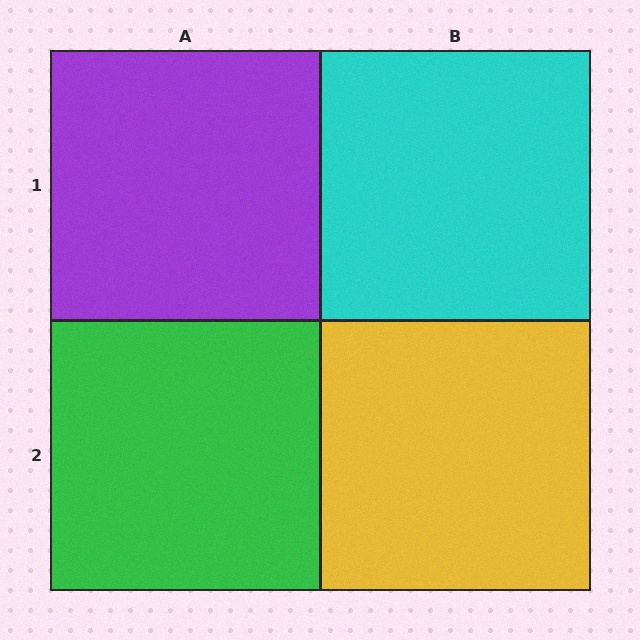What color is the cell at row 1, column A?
Purple.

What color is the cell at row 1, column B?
Cyan.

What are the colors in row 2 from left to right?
Green, yellow.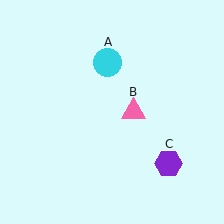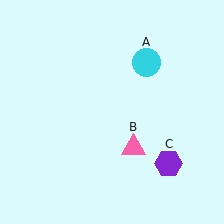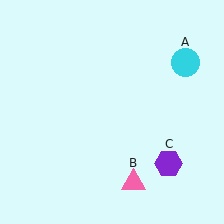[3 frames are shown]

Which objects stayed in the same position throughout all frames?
Purple hexagon (object C) remained stationary.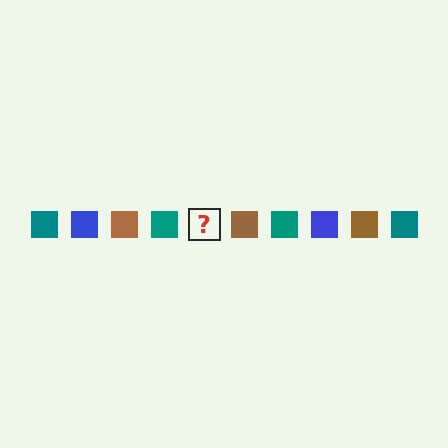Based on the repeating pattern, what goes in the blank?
The blank should be a blue square.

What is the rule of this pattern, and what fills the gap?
The rule is that the pattern cycles through teal, blue, brown squares. The gap should be filled with a blue square.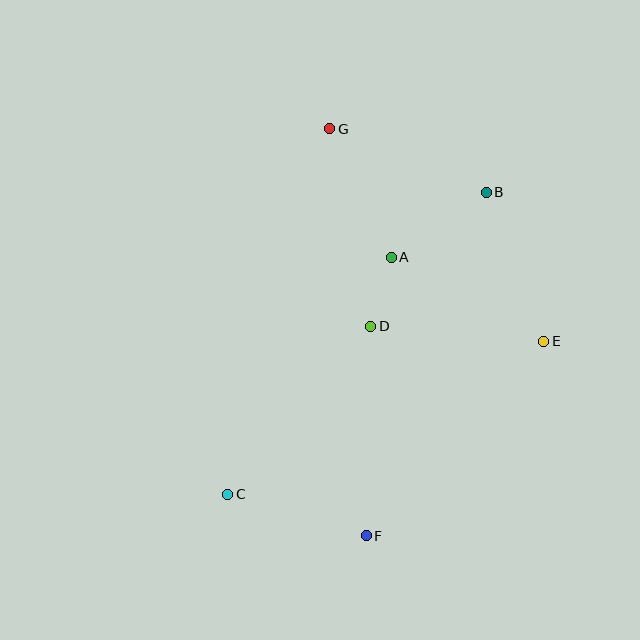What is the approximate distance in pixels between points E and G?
The distance between E and G is approximately 301 pixels.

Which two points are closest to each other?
Points A and D are closest to each other.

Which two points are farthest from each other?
Points F and G are farthest from each other.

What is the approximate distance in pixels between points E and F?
The distance between E and F is approximately 264 pixels.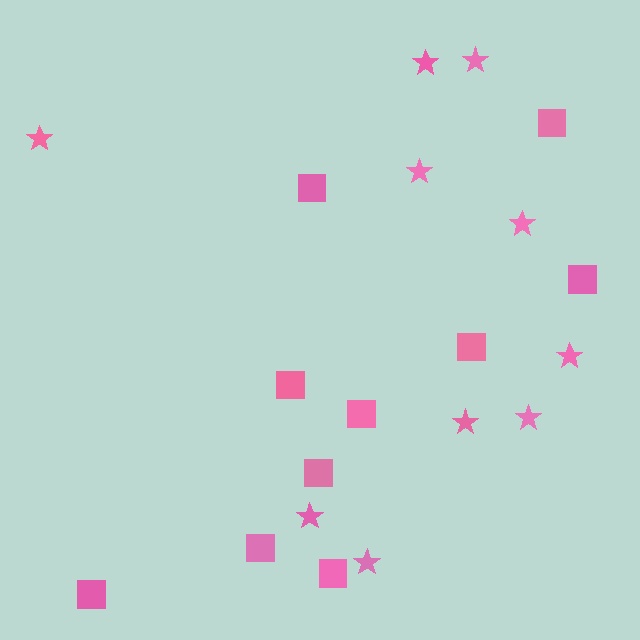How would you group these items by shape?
There are 2 groups: one group of squares (10) and one group of stars (10).